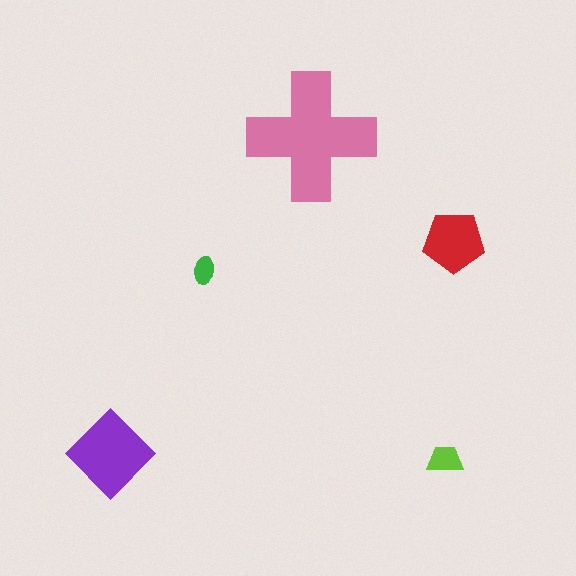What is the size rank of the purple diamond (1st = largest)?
2nd.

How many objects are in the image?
There are 5 objects in the image.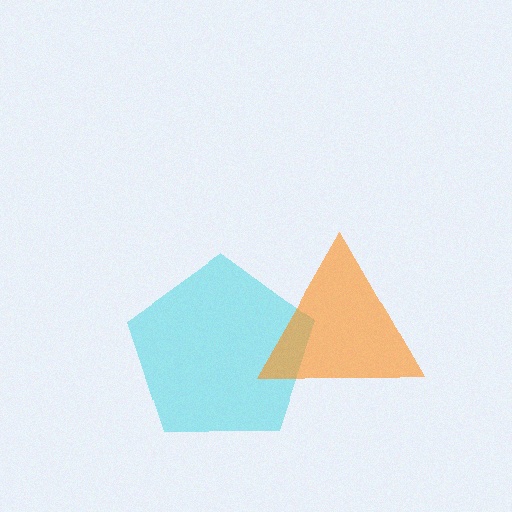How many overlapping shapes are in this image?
There are 2 overlapping shapes in the image.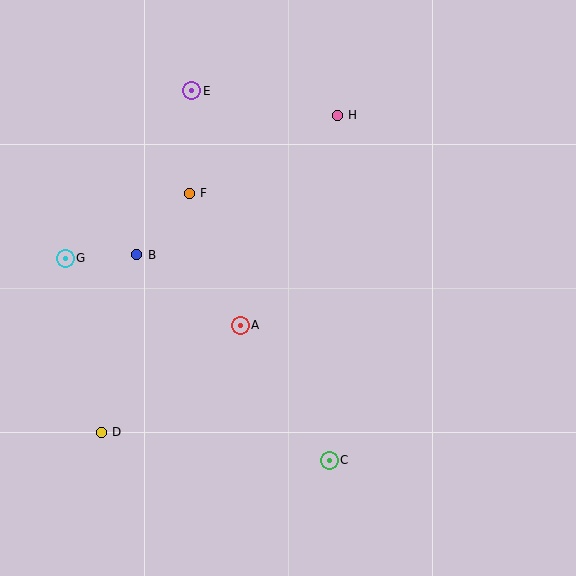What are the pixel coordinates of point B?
Point B is at (137, 255).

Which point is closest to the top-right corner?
Point H is closest to the top-right corner.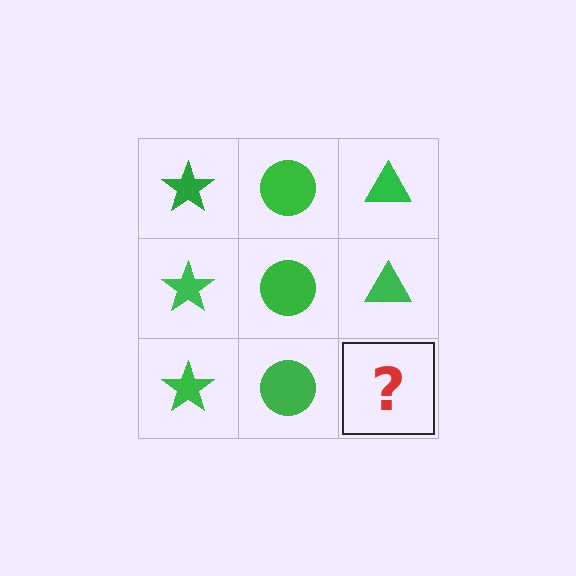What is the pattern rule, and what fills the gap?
The rule is that each column has a consistent shape. The gap should be filled with a green triangle.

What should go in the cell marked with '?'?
The missing cell should contain a green triangle.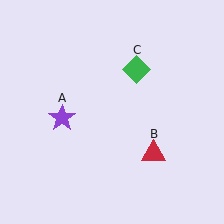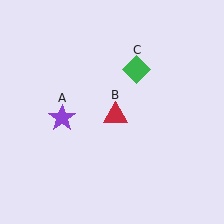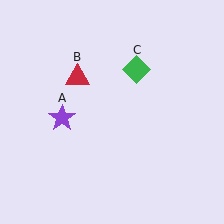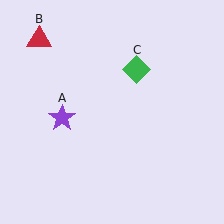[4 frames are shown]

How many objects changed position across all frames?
1 object changed position: red triangle (object B).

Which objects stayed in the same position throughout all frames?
Purple star (object A) and green diamond (object C) remained stationary.